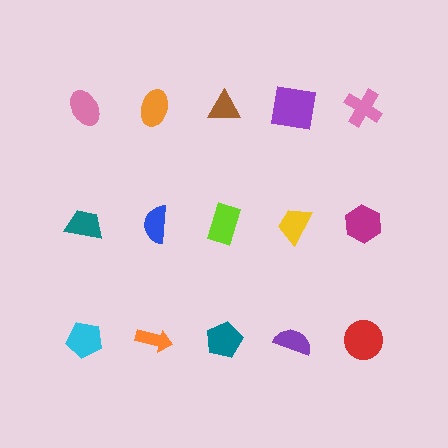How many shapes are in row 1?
5 shapes.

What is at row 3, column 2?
An orange arrow.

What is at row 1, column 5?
A pink cross.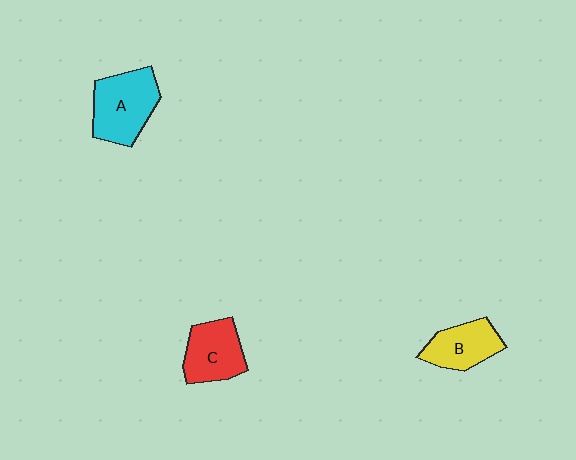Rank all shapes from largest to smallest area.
From largest to smallest: A (cyan), C (red), B (yellow).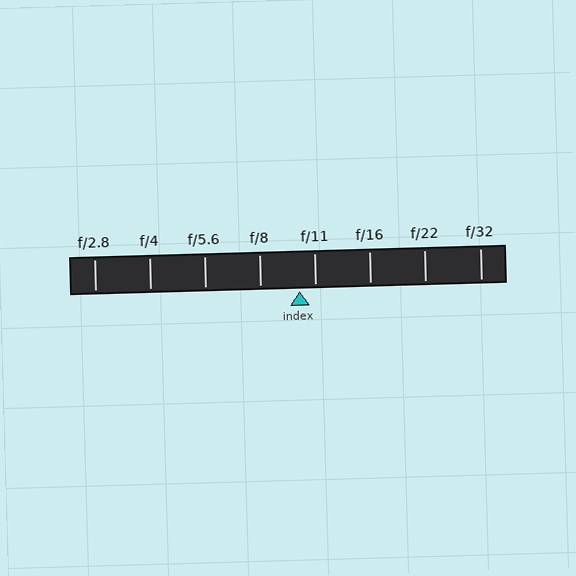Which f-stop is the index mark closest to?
The index mark is closest to f/11.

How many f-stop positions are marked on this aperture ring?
There are 8 f-stop positions marked.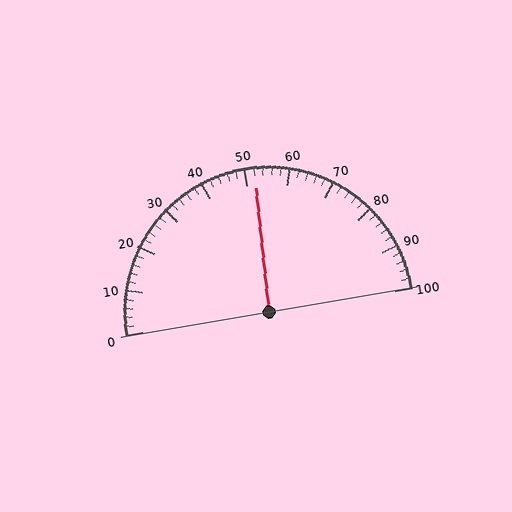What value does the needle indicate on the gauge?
The needle indicates approximately 52.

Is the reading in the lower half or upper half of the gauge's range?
The reading is in the upper half of the range (0 to 100).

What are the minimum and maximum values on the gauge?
The gauge ranges from 0 to 100.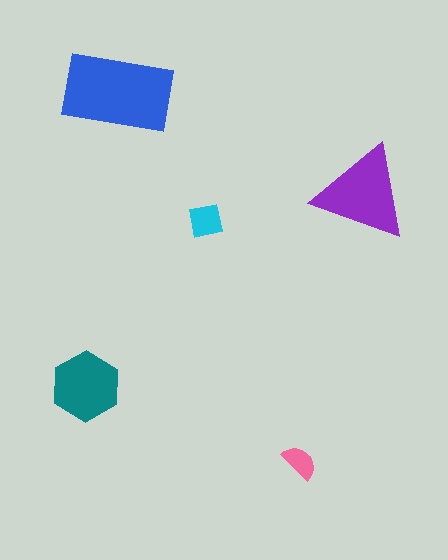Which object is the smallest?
The pink semicircle.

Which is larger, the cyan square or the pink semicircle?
The cyan square.